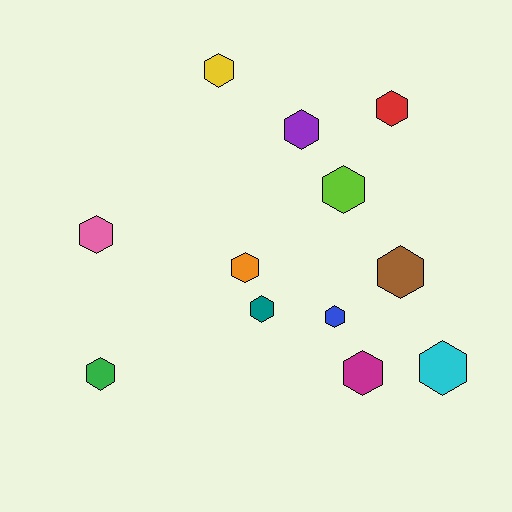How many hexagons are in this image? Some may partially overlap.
There are 12 hexagons.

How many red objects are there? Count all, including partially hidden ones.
There is 1 red object.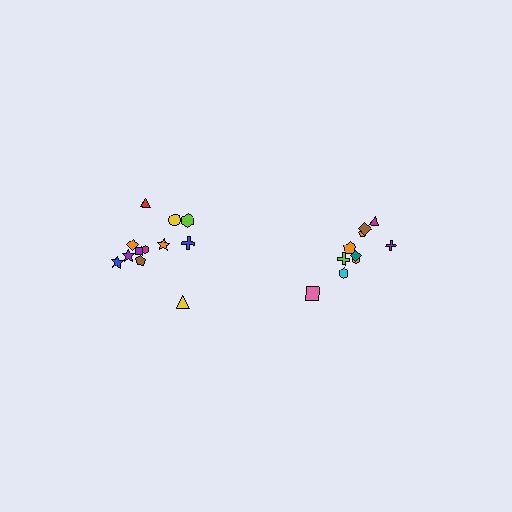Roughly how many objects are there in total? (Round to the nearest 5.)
Roughly 20 objects in total.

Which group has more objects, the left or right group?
The left group.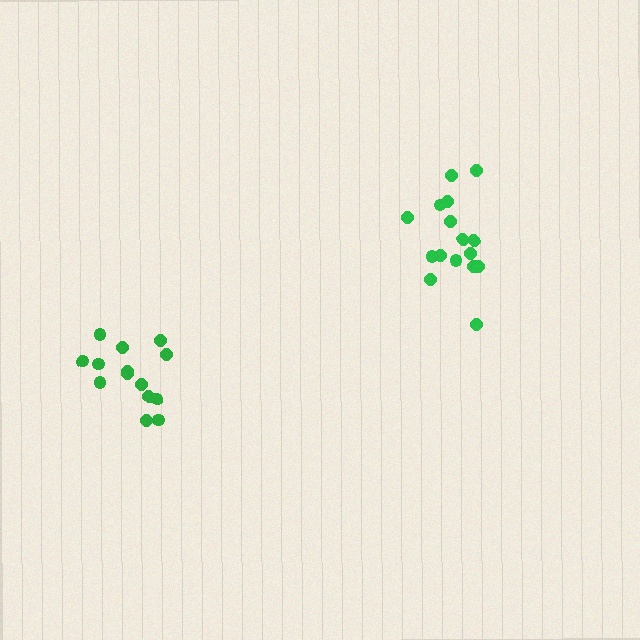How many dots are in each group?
Group 1: 14 dots, Group 2: 16 dots (30 total).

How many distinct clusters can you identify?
There are 2 distinct clusters.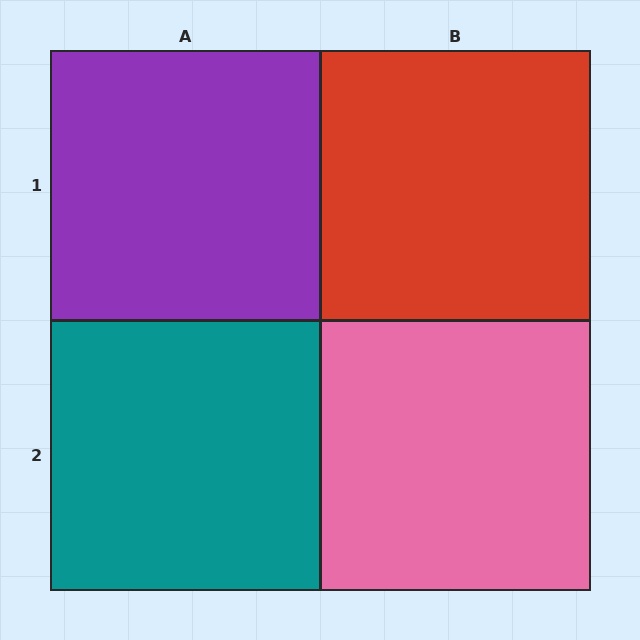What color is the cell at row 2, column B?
Pink.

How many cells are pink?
1 cell is pink.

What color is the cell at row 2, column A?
Teal.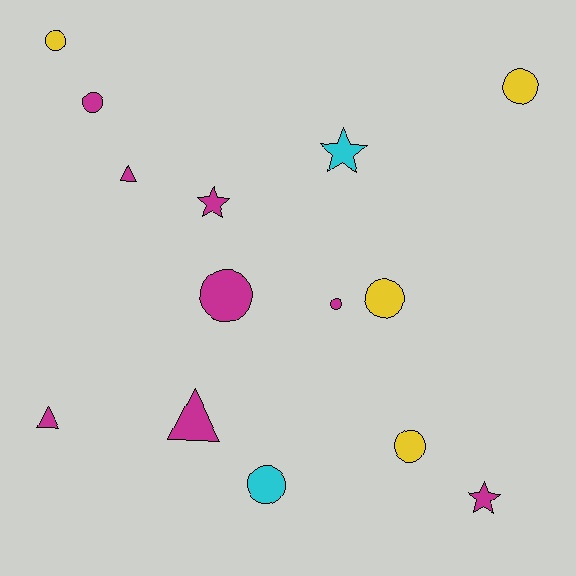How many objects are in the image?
There are 14 objects.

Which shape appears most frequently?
Circle, with 8 objects.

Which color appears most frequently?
Magenta, with 8 objects.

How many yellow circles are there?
There are 4 yellow circles.